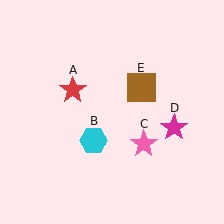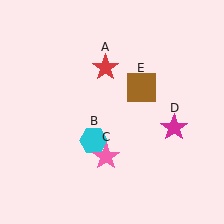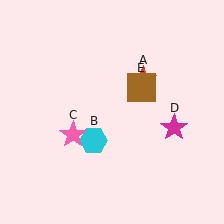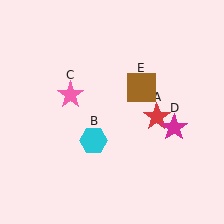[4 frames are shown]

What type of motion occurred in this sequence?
The red star (object A), pink star (object C) rotated clockwise around the center of the scene.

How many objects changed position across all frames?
2 objects changed position: red star (object A), pink star (object C).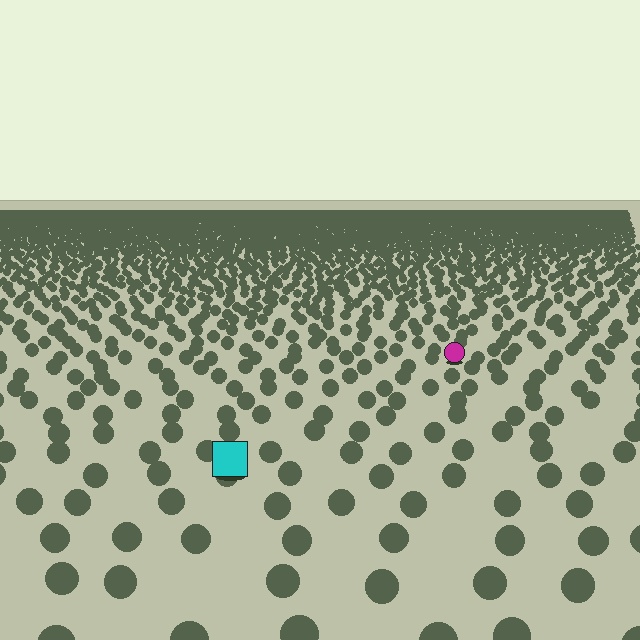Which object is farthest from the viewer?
The magenta circle is farthest from the viewer. It appears smaller and the ground texture around it is denser.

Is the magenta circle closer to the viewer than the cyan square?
No. The cyan square is closer — you can tell from the texture gradient: the ground texture is coarser near it.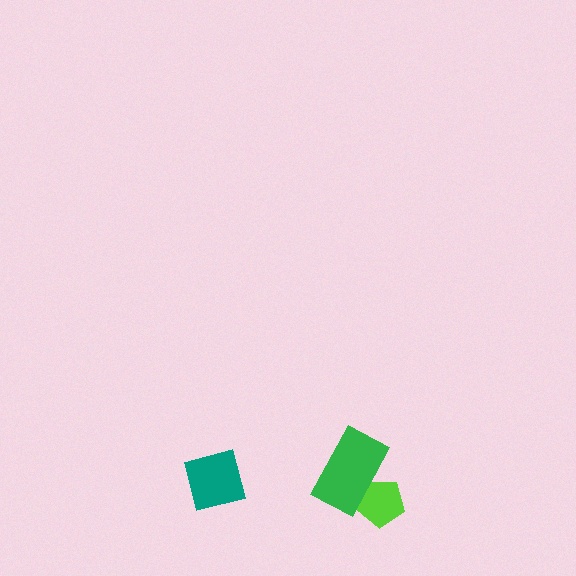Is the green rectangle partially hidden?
No, no other shape covers it.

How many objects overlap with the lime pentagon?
1 object overlaps with the lime pentagon.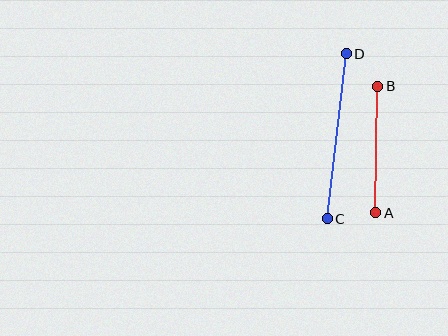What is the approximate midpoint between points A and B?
The midpoint is at approximately (377, 150) pixels.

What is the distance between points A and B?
The distance is approximately 126 pixels.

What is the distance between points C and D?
The distance is approximately 166 pixels.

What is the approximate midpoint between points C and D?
The midpoint is at approximately (337, 136) pixels.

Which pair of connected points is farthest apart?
Points C and D are farthest apart.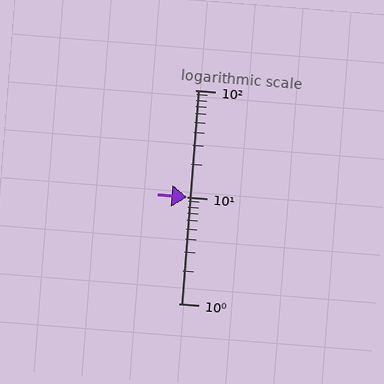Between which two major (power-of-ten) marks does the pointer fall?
The pointer is between 10 and 100.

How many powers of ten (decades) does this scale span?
The scale spans 2 decades, from 1 to 100.